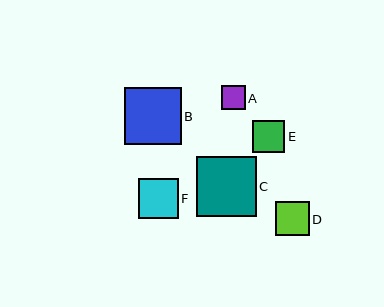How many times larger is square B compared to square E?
Square B is approximately 1.8 times the size of square E.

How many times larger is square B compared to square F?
Square B is approximately 1.4 times the size of square F.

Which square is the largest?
Square C is the largest with a size of approximately 60 pixels.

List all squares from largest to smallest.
From largest to smallest: C, B, F, D, E, A.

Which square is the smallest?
Square A is the smallest with a size of approximately 23 pixels.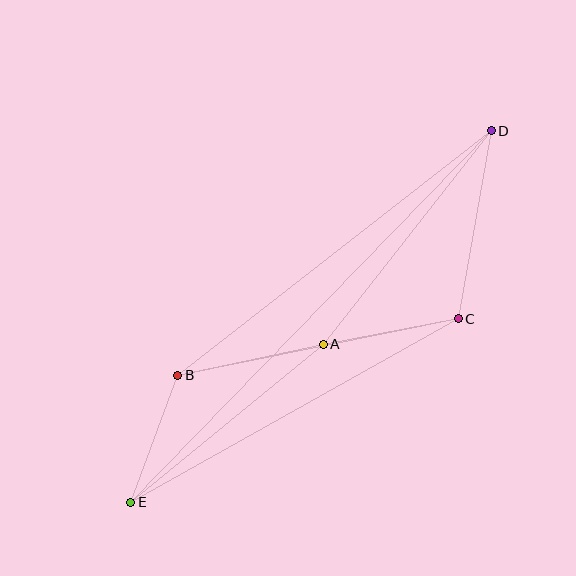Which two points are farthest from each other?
Points D and E are farthest from each other.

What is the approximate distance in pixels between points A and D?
The distance between A and D is approximately 271 pixels.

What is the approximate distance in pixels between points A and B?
The distance between A and B is approximately 149 pixels.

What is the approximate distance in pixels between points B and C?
The distance between B and C is approximately 286 pixels.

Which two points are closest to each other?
Points B and E are closest to each other.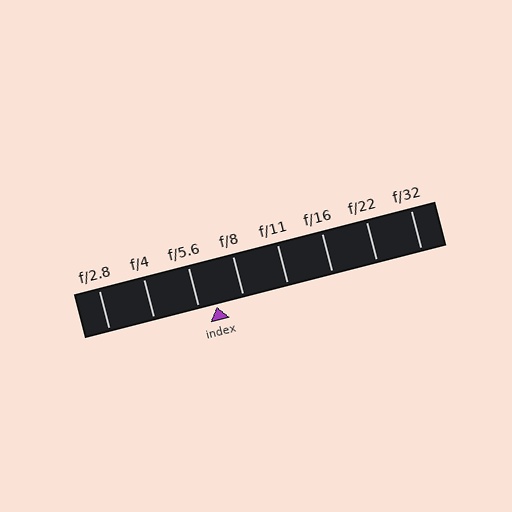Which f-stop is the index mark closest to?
The index mark is closest to f/5.6.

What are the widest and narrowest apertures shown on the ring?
The widest aperture shown is f/2.8 and the narrowest is f/32.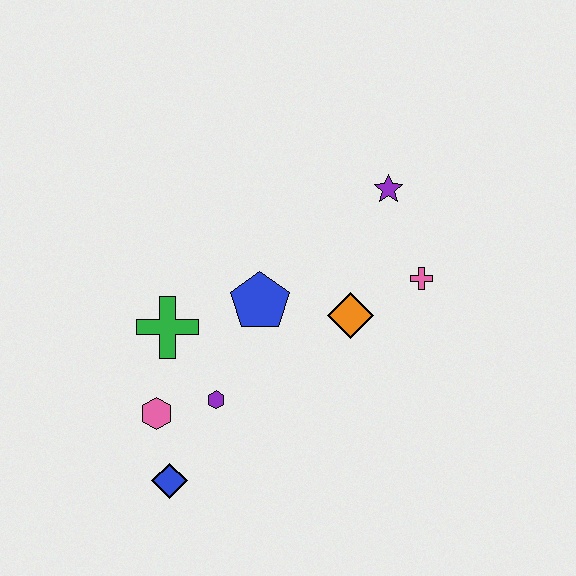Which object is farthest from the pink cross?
The blue diamond is farthest from the pink cross.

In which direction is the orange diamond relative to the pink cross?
The orange diamond is to the left of the pink cross.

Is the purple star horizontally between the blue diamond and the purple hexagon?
No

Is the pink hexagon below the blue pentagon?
Yes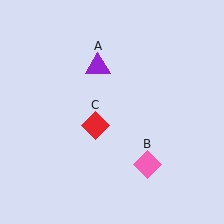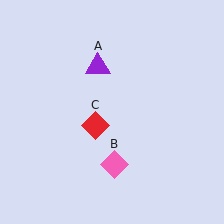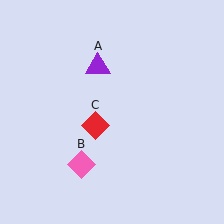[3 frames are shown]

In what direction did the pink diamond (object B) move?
The pink diamond (object B) moved left.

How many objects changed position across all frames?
1 object changed position: pink diamond (object B).